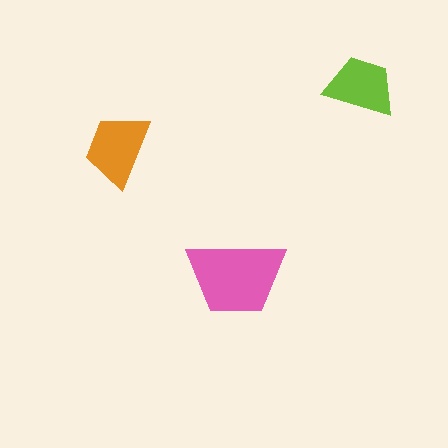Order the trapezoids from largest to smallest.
the pink one, the orange one, the lime one.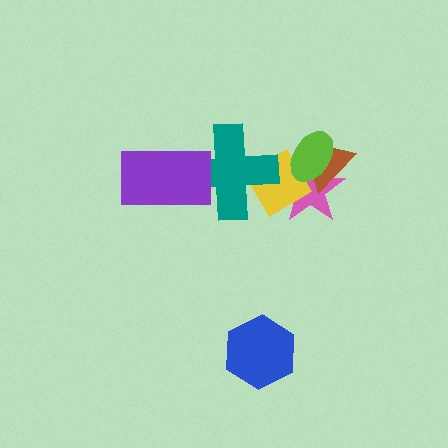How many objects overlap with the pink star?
3 objects overlap with the pink star.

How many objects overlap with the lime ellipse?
3 objects overlap with the lime ellipse.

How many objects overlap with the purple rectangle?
1 object overlaps with the purple rectangle.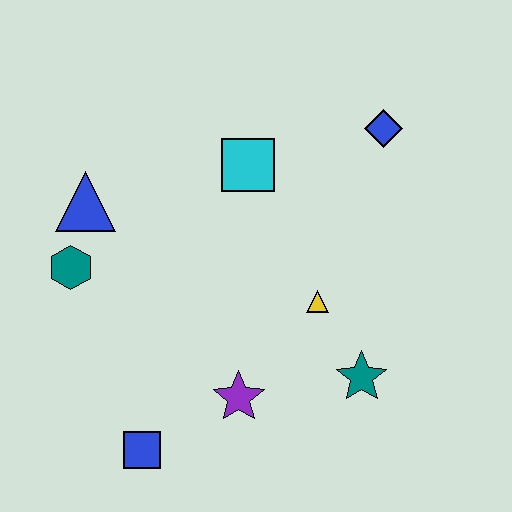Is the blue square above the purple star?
No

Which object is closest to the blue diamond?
The cyan square is closest to the blue diamond.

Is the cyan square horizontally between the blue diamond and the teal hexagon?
Yes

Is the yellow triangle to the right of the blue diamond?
No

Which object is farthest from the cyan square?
The blue square is farthest from the cyan square.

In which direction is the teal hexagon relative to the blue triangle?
The teal hexagon is below the blue triangle.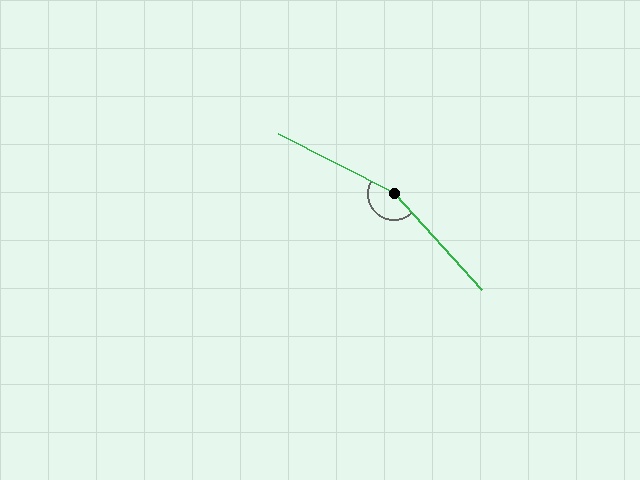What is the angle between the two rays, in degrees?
Approximately 159 degrees.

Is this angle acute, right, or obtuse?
It is obtuse.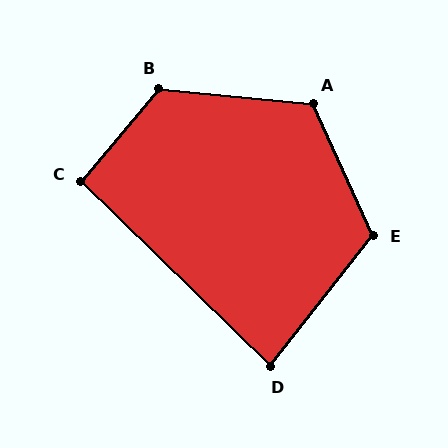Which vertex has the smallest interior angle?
D, at approximately 84 degrees.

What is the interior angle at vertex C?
Approximately 94 degrees (approximately right).